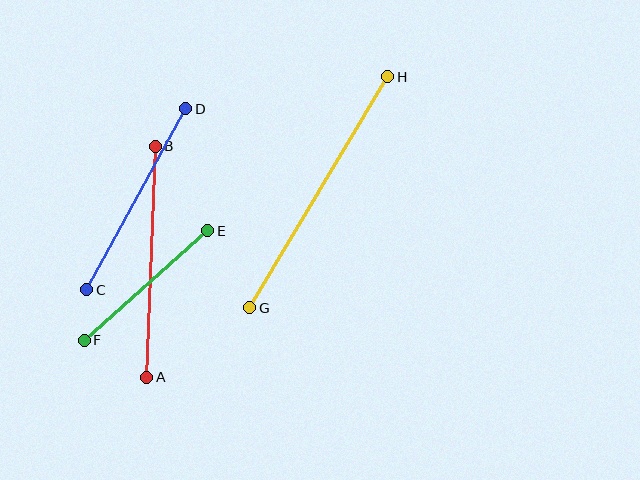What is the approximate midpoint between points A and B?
The midpoint is at approximately (151, 262) pixels.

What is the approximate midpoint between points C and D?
The midpoint is at approximately (136, 199) pixels.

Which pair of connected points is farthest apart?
Points G and H are farthest apart.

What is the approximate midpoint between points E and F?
The midpoint is at approximately (146, 285) pixels.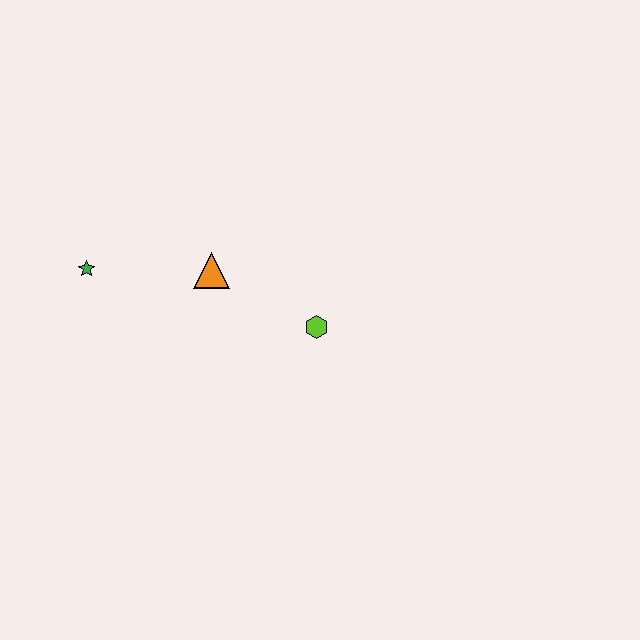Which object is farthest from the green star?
The lime hexagon is farthest from the green star.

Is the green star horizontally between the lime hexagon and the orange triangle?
No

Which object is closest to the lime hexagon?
The orange triangle is closest to the lime hexagon.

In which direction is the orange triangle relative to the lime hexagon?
The orange triangle is to the left of the lime hexagon.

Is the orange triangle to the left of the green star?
No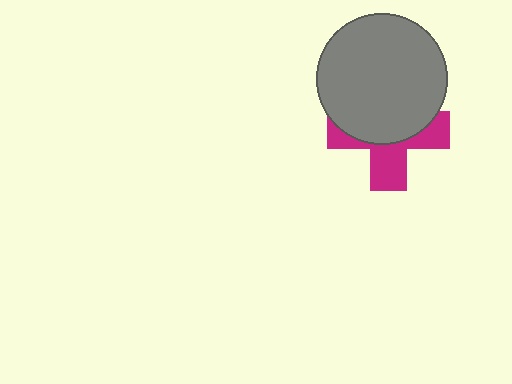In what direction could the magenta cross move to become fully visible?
The magenta cross could move down. That would shift it out from behind the gray circle entirely.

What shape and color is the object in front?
The object in front is a gray circle.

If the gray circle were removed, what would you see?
You would see the complete magenta cross.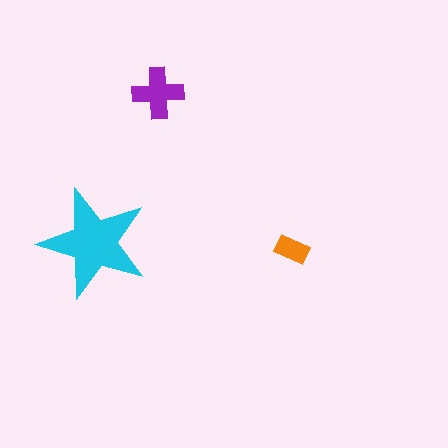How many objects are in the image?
There are 3 objects in the image.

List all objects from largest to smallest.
The cyan star, the purple cross, the orange rectangle.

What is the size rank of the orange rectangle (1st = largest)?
3rd.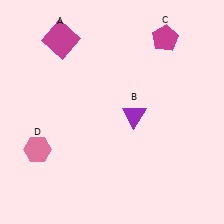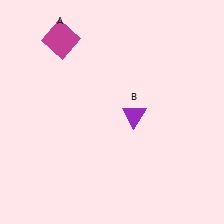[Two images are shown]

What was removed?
The magenta pentagon (C), the pink hexagon (D) were removed in Image 2.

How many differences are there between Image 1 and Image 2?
There are 2 differences between the two images.